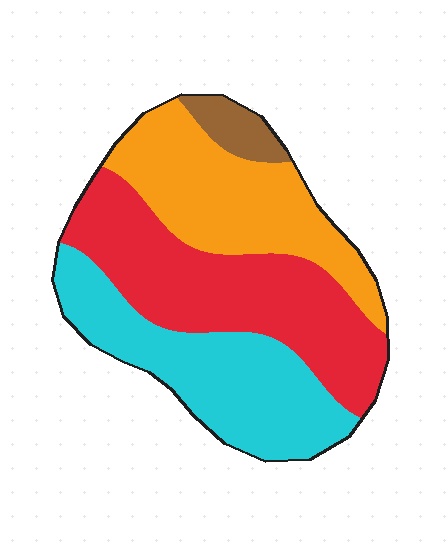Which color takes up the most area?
Red, at roughly 35%.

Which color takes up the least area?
Brown, at roughly 5%.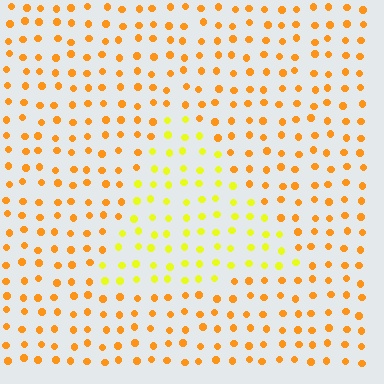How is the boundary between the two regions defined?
The boundary is defined purely by a slight shift in hue (about 33 degrees). Spacing, size, and orientation are identical on both sides.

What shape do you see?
I see a triangle.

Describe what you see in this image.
The image is filled with small orange elements in a uniform arrangement. A triangle-shaped region is visible where the elements are tinted to a slightly different hue, forming a subtle color boundary.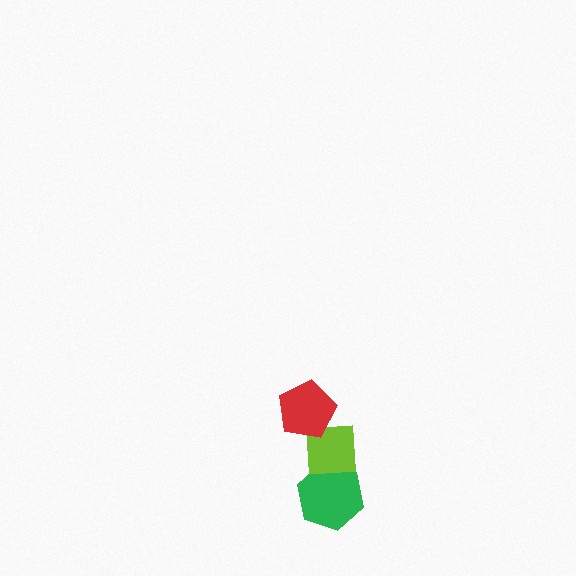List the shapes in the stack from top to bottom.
From top to bottom: the red pentagon, the lime square, the green hexagon.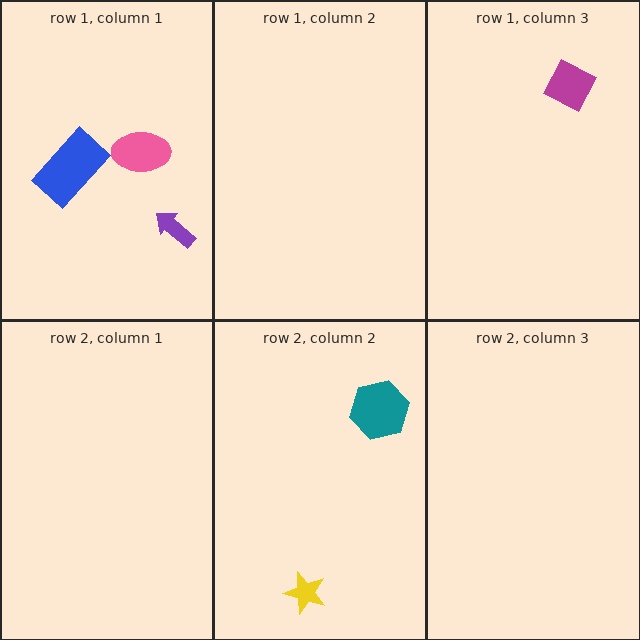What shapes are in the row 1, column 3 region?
The magenta diamond.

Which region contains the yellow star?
The row 2, column 2 region.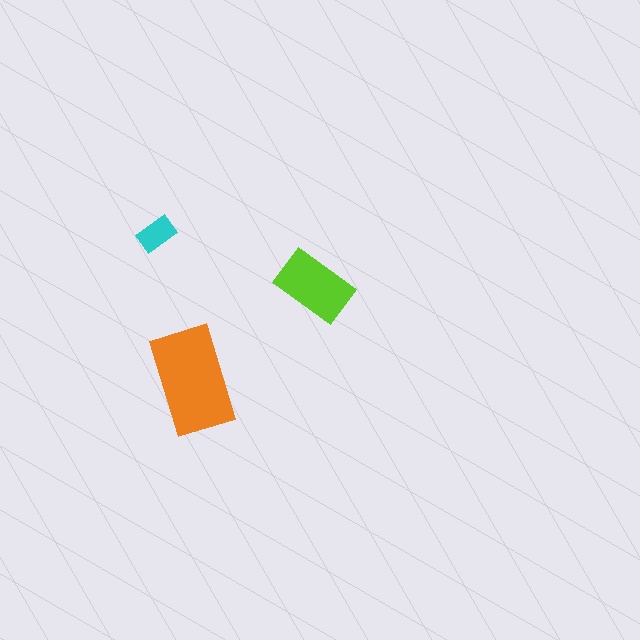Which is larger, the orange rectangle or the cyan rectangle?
The orange one.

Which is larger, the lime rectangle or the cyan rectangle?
The lime one.